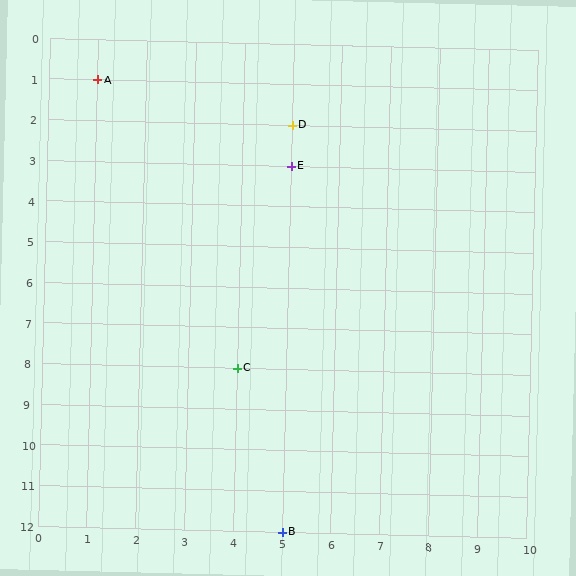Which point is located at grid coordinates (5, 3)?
Point E is at (5, 3).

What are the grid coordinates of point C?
Point C is at grid coordinates (4, 8).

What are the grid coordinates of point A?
Point A is at grid coordinates (1, 1).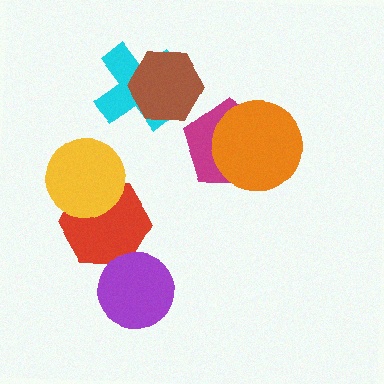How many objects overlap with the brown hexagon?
1 object overlaps with the brown hexagon.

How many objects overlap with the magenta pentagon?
1 object overlaps with the magenta pentagon.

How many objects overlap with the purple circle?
1 object overlaps with the purple circle.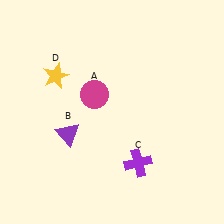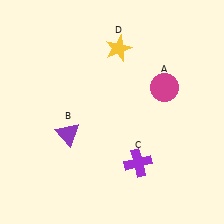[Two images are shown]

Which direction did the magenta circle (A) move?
The magenta circle (A) moved right.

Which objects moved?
The objects that moved are: the magenta circle (A), the yellow star (D).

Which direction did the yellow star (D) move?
The yellow star (D) moved right.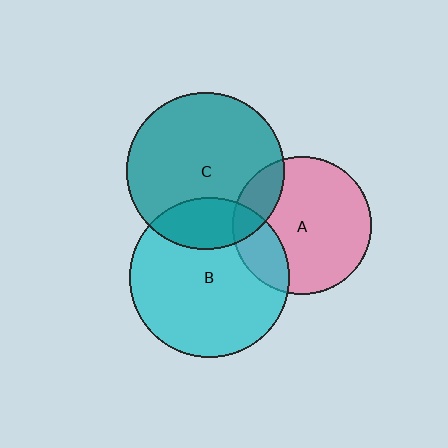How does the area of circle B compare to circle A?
Approximately 1.3 times.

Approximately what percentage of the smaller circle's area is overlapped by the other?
Approximately 15%.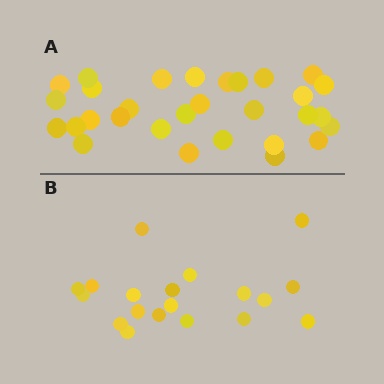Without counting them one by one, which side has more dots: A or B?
Region A (the top region) has more dots.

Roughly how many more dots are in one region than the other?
Region A has roughly 12 or so more dots than region B.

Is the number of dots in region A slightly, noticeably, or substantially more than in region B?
Region A has substantially more. The ratio is roughly 1.6 to 1.